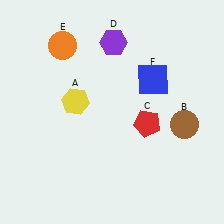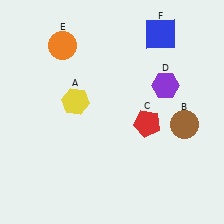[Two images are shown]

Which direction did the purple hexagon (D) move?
The purple hexagon (D) moved right.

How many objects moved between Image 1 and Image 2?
2 objects moved between the two images.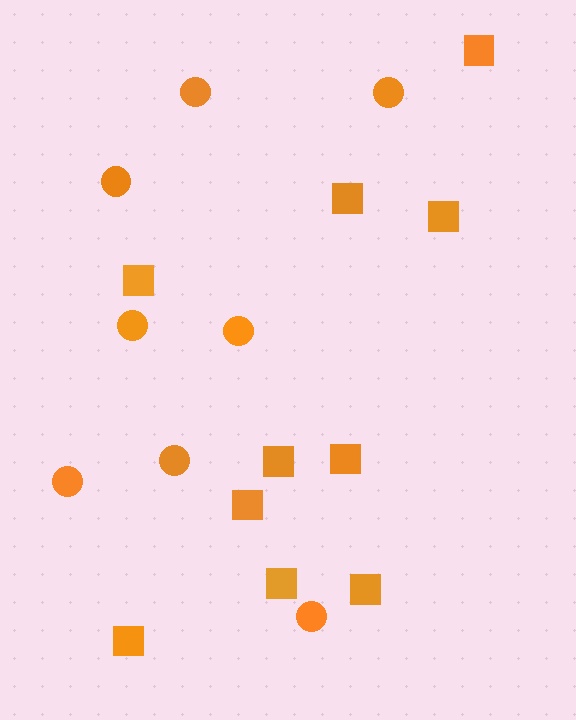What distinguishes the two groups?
There are 2 groups: one group of squares (10) and one group of circles (8).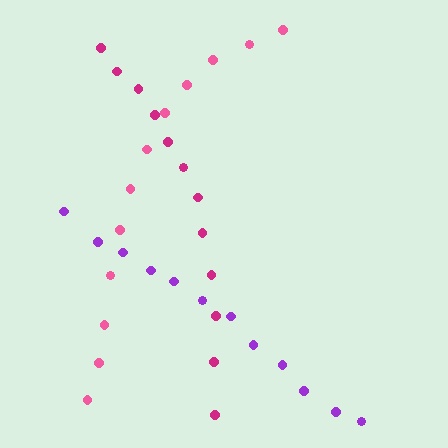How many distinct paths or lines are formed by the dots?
There are 3 distinct paths.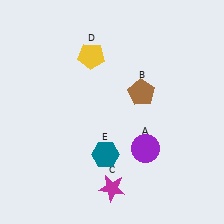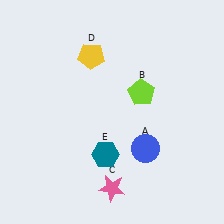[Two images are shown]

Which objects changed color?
A changed from purple to blue. B changed from brown to lime. C changed from magenta to pink.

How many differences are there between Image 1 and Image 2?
There are 3 differences between the two images.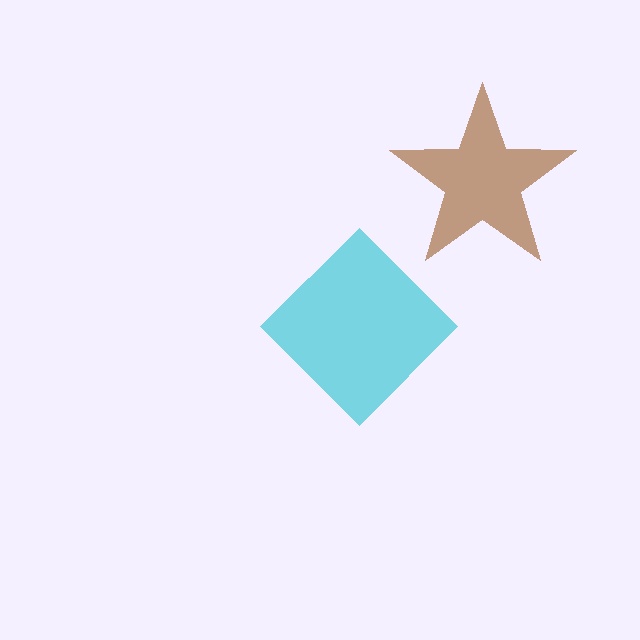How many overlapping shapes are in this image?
There are 2 overlapping shapes in the image.